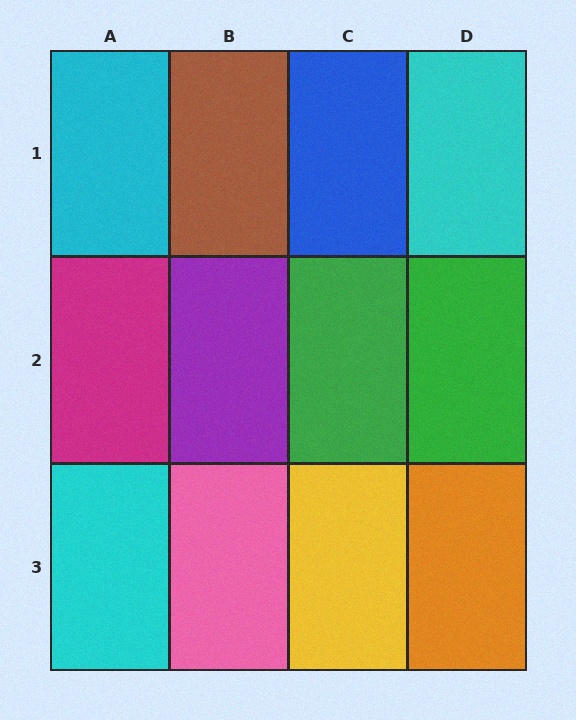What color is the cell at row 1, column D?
Cyan.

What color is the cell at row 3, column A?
Cyan.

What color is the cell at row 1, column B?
Brown.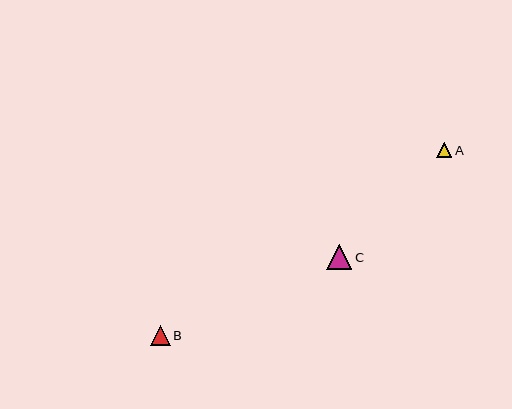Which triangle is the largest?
Triangle C is the largest with a size of approximately 25 pixels.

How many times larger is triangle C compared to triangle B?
Triangle C is approximately 1.3 times the size of triangle B.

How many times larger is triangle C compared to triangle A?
Triangle C is approximately 1.7 times the size of triangle A.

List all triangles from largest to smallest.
From largest to smallest: C, B, A.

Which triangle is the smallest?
Triangle A is the smallest with a size of approximately 15 pixels.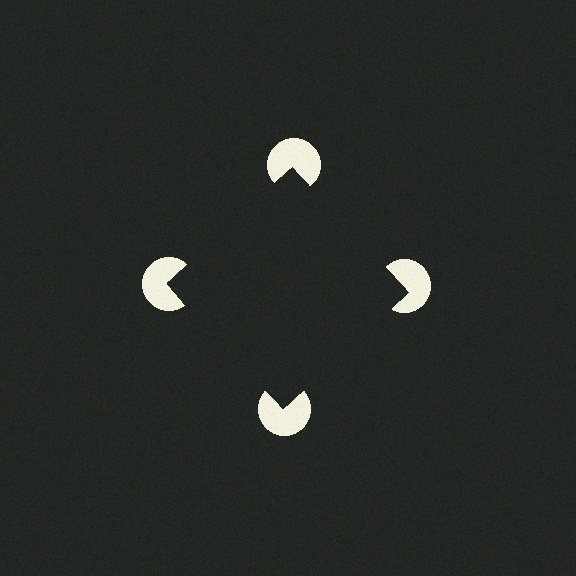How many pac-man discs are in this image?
There are 4 — one at each vertex of the illusory square.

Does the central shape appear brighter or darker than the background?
It typically appears slightly darker than the background, even though no actual brightness change is drawn.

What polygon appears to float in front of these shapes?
An illusory square — its edges are inferred from the aligned wedge cuts in the pac-man discs, not physically drawn.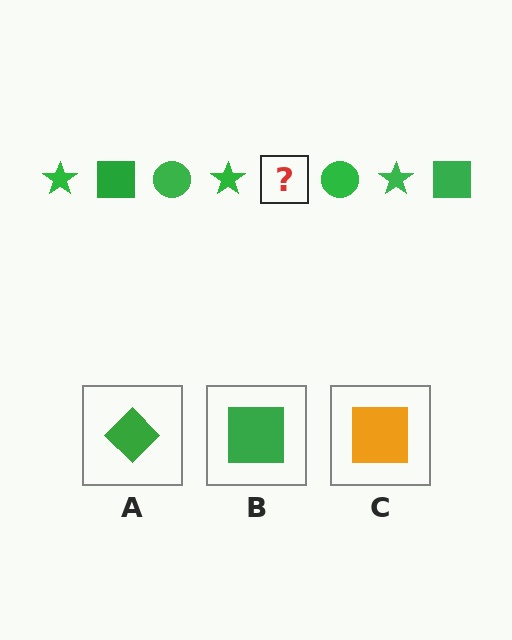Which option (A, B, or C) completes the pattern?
B.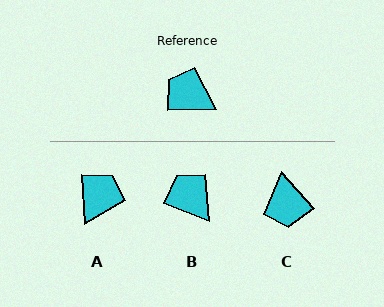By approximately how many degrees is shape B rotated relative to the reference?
Approximately 23 degrees clockwise.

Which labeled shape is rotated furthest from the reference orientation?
C, about 129 degrees away.